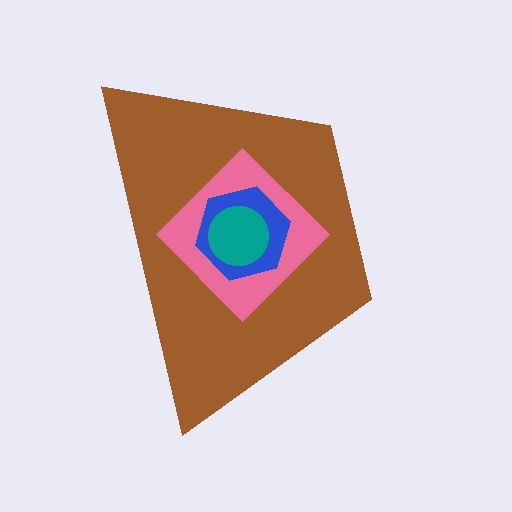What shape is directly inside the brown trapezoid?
The pink diamond.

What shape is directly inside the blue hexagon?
The teal circle.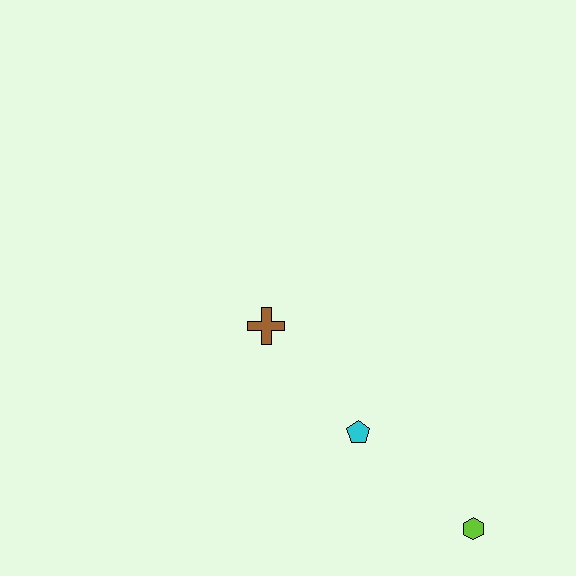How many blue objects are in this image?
There are no blue objects.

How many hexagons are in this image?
There is 1 hexagon.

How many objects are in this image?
There are 3 objects.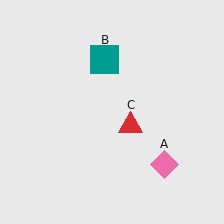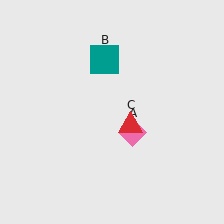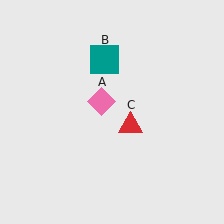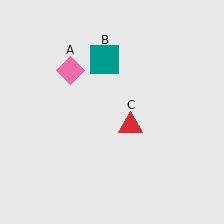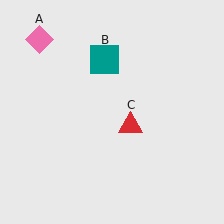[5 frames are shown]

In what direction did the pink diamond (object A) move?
The pink diamond (object A) moved up and to the left.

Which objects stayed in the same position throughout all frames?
Teal square (object B) and red triangle (object C) remained stationary.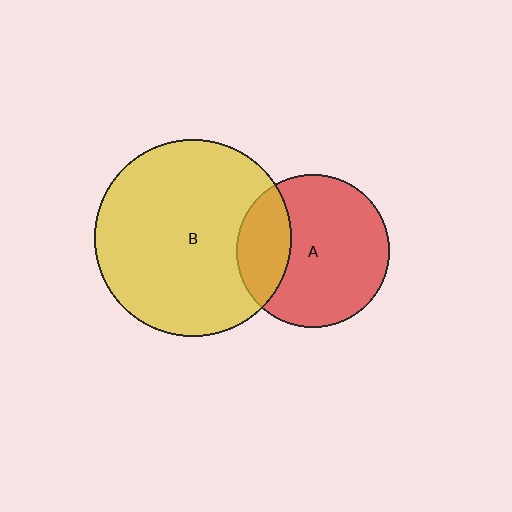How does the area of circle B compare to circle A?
Approximately 1.6 times.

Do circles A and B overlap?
Yes.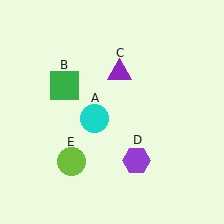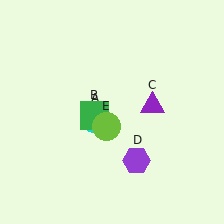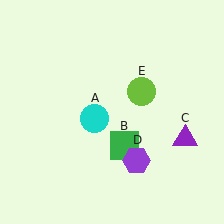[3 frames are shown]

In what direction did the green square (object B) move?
The green square (object B) moved down and to the right.